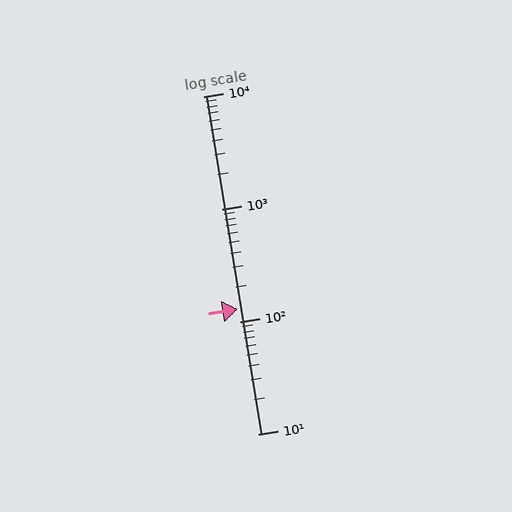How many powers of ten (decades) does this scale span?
The scale spans 3 decades, from 10 to 10000.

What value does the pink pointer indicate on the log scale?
The pointer indicates approximately 130.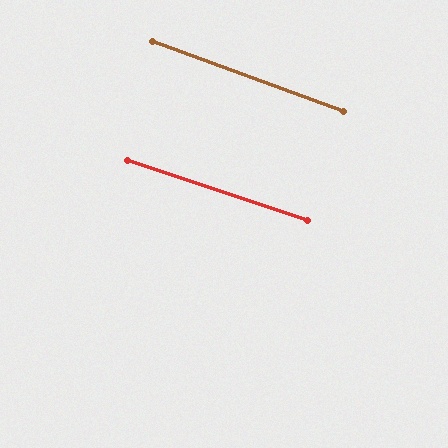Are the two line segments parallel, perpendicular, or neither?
Parallel — their directions differ by only 1.8°.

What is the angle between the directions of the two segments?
Approximately 2 degrees.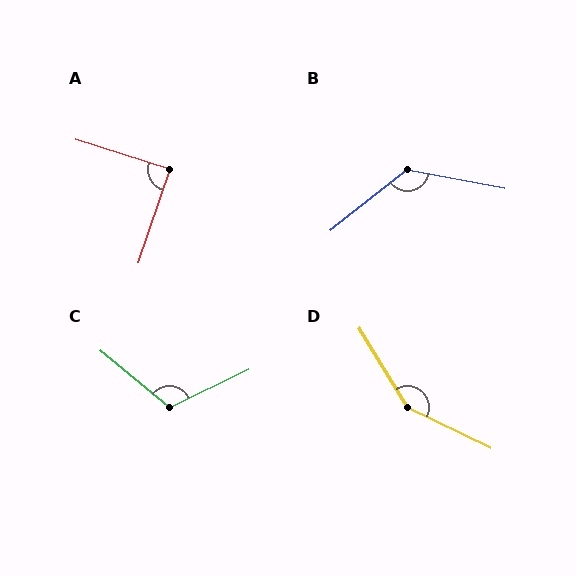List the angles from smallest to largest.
A (89°), C (115°), B (131°), D (147°).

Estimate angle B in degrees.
Approximately 131 degrees.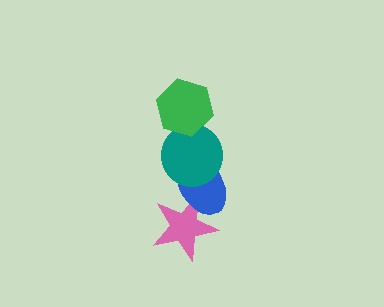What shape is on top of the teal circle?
The green hexagon is on top of the teal circle.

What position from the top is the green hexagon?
The green hexagon is 1st from the top.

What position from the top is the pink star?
The pink star is 4th from the top.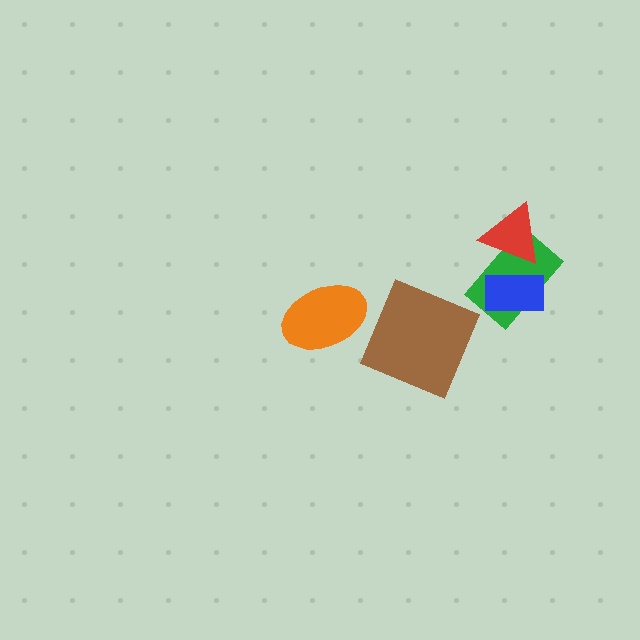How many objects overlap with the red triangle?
2 objects overlap with the red triangle.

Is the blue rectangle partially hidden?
No, no other shape covers it.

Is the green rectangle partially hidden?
Yes, it is partially covered by another shape.